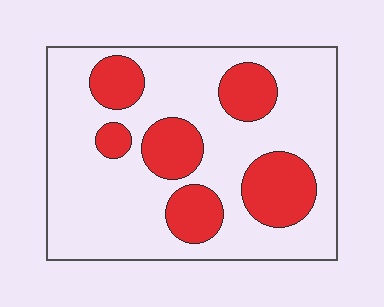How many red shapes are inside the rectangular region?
6.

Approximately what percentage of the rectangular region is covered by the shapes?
Approximately 25%.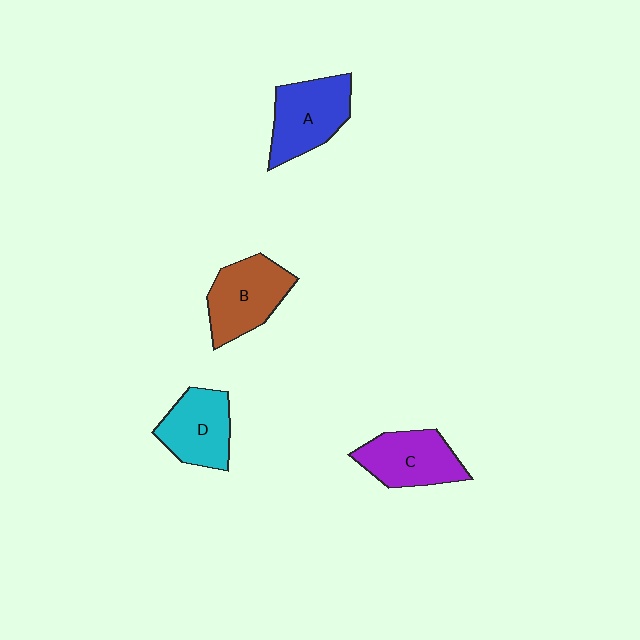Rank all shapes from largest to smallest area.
From largest to smallest: A (blue), B (brown), C (purple), D (cyan).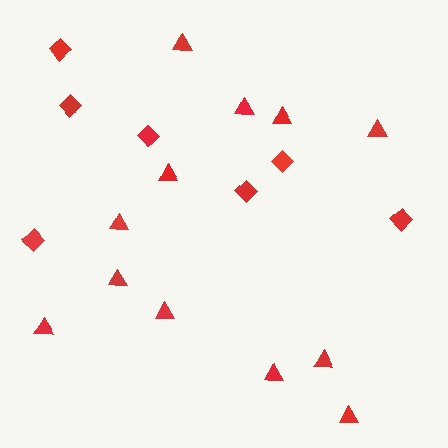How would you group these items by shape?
There are 2 groups: one group of triangles (12) and one group of diamonds (7).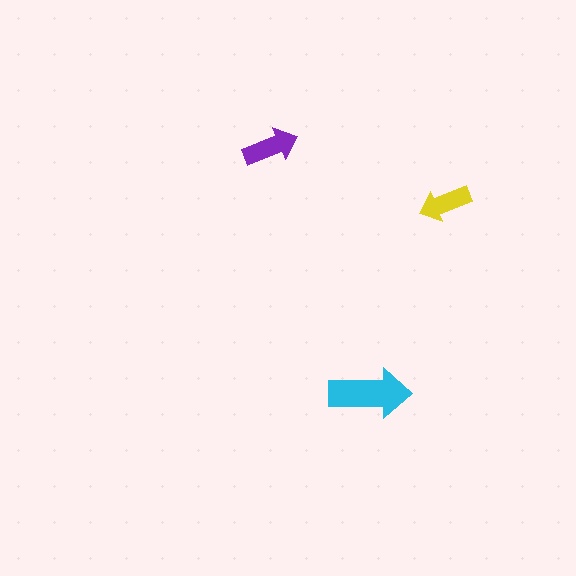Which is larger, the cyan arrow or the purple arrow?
The cyan one.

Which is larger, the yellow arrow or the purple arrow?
The purple one.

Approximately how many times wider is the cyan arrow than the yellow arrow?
About 1.5 times wider.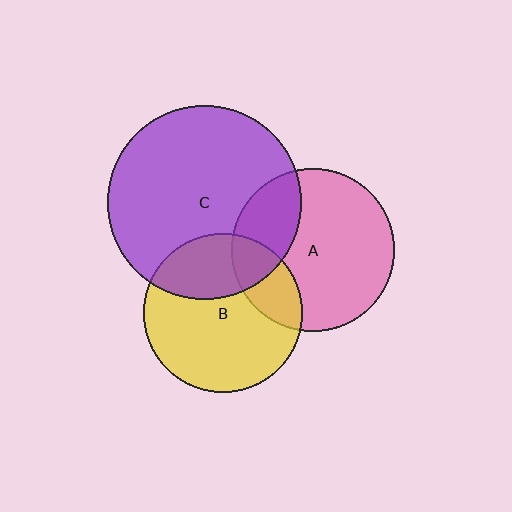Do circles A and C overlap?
Yes.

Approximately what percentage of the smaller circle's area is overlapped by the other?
Approximately 25%.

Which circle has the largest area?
Circle C (purple).